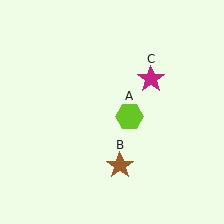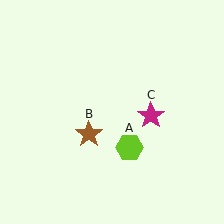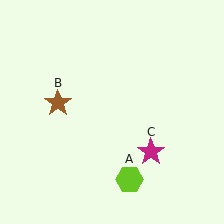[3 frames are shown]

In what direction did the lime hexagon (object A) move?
The lime hexagon (object A) moved down.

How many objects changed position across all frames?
3 objects changed position: lime hexagon (object A), brown star (object B), magenta star (object C).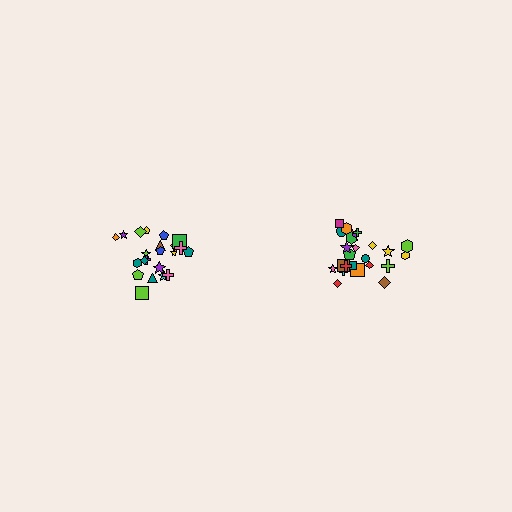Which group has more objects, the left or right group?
The right group.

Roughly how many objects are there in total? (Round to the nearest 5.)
Roughly 45 objects in total.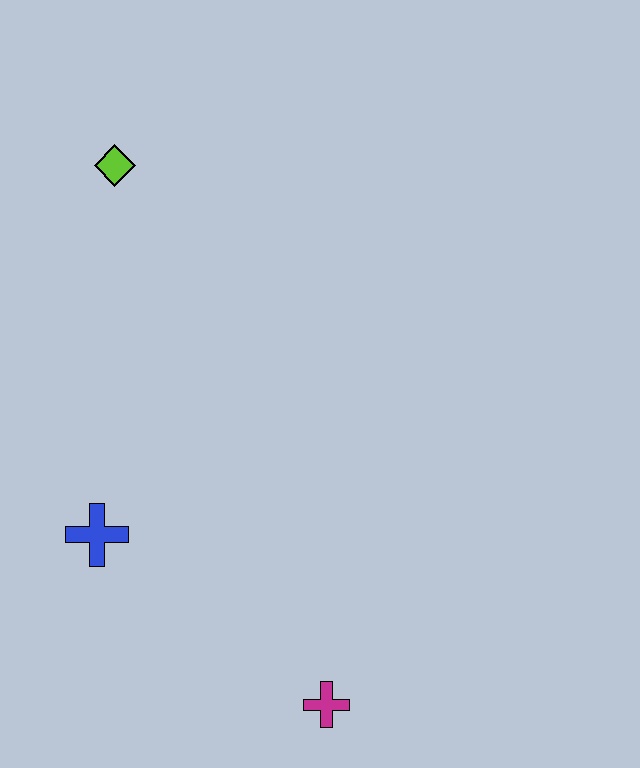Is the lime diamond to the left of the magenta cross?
Yes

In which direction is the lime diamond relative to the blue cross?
The lime diamond is above the blue cross.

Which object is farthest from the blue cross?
The lime diamond is farthest from the blue cross.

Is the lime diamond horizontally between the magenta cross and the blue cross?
Yes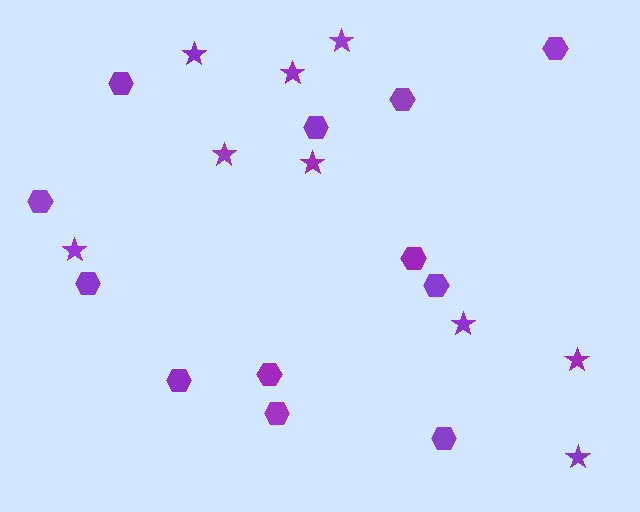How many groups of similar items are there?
There are 2 groups: one group of hexagons (12) and one group of stars (9).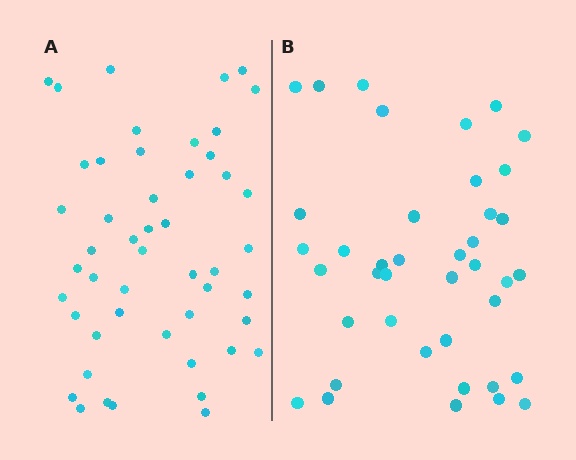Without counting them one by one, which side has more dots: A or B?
Region A (the left region) has more dots.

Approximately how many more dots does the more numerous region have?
Region A has roughly 8 or so more dots than region B.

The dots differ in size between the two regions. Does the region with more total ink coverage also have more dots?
No. Region B has more total ink coverage because its dots are larger, but region A actually contains more individual dots. Total area can be misleading — the number of items is what matters here.